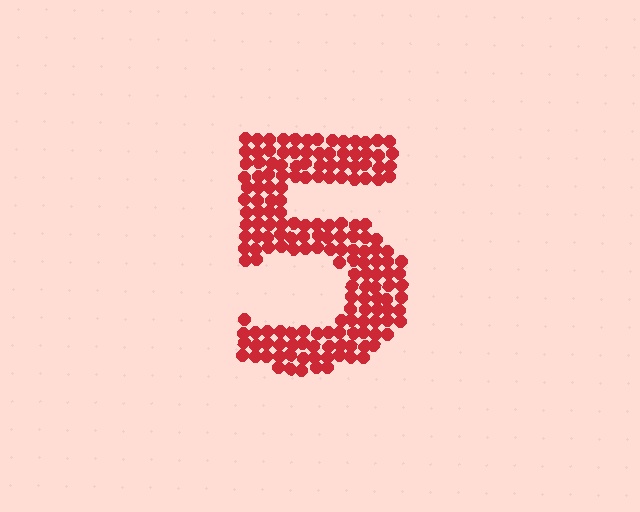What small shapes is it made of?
It is made of small circles.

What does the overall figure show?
The overall figure shows the digit 5.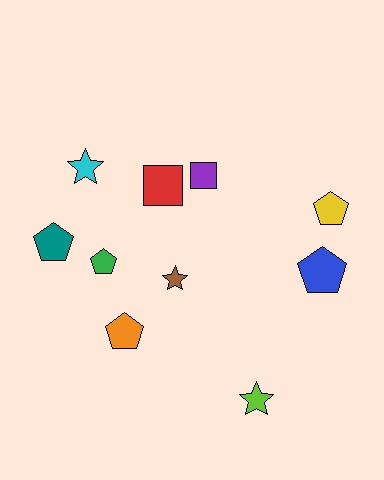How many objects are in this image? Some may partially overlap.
There are 10 objects.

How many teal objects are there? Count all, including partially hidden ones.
There is 1 teal object.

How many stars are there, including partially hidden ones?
There are 3 stars.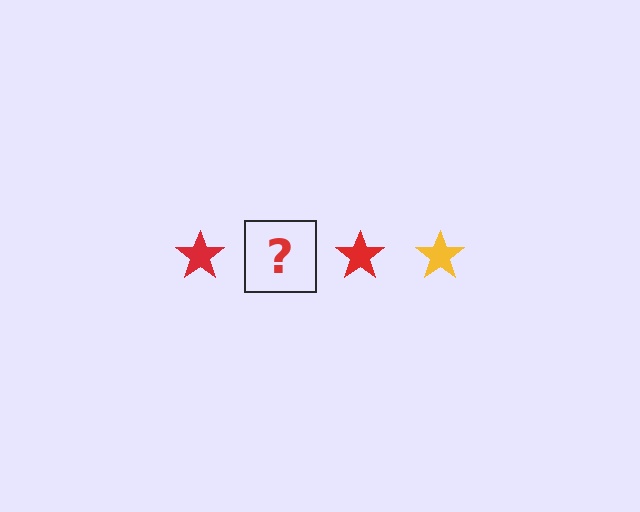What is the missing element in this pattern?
The missing element is a yellow star.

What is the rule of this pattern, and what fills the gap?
The rule is that the pattern cycles through red, yellow stars. The gap should be filled with a yellow star.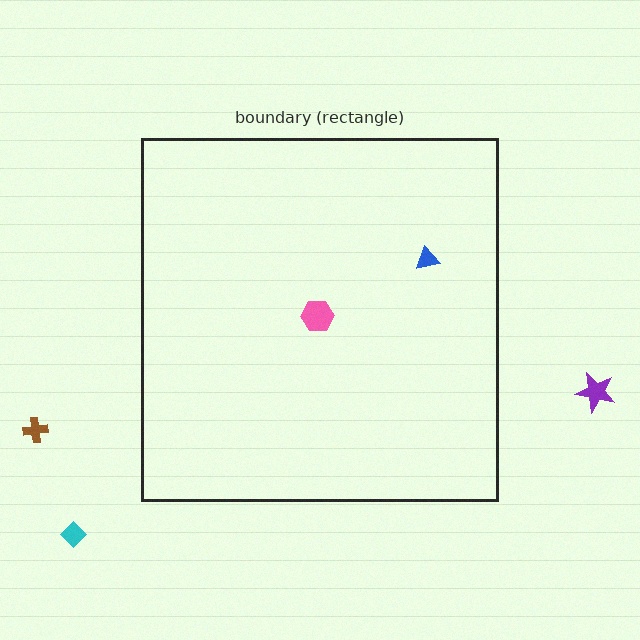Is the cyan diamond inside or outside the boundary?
Outside.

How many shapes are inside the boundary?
2 inside, 3 outside.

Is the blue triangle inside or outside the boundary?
Inside.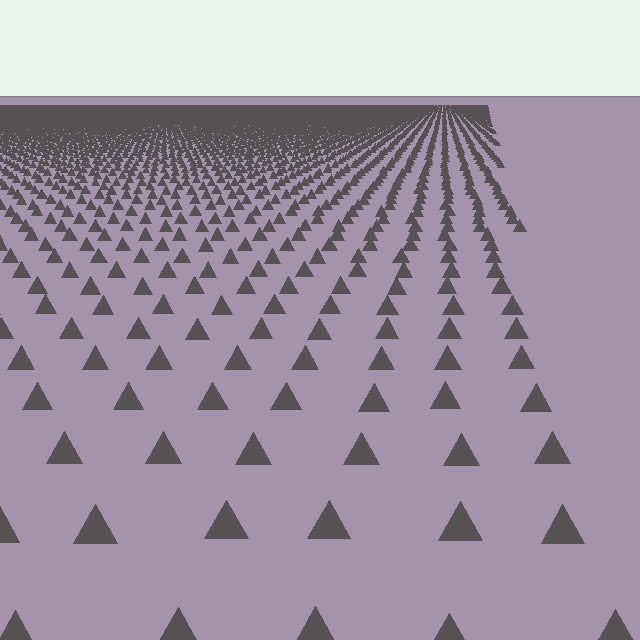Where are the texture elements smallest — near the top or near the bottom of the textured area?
Near the top.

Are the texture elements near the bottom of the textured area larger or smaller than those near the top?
Larger. Near the bottom, elements are closer to the viewer and appear at a bigger on-screen size.